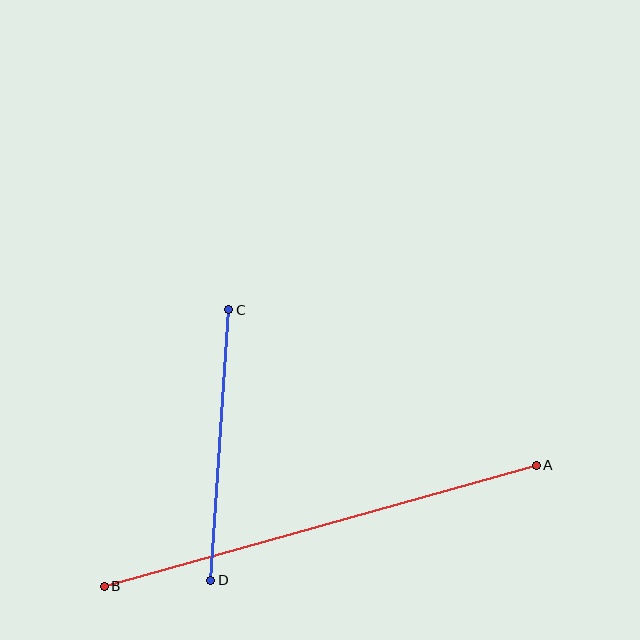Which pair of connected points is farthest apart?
Points A and B are farthest apart.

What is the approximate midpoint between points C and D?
The midpoint is at approximately (220, 445) pixels.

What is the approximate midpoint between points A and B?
The midpoint is at approximately (320, 526) pixels.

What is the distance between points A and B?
The distance is approximately 448 pixels.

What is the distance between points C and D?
The distance is approximately 271 pixels.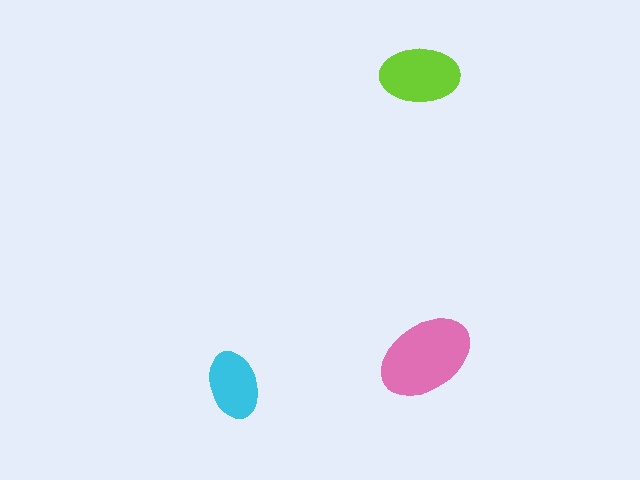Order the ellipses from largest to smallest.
the pink one, the lime one, the cyan one.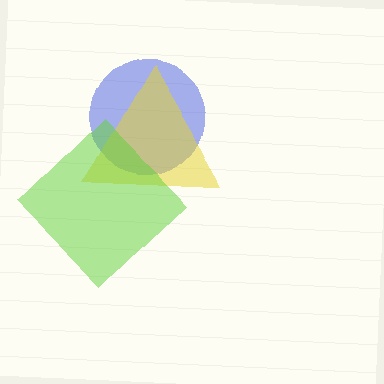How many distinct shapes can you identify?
There are 3 distinct shapes: a blue circle, a yellow triangle, a lime diamond.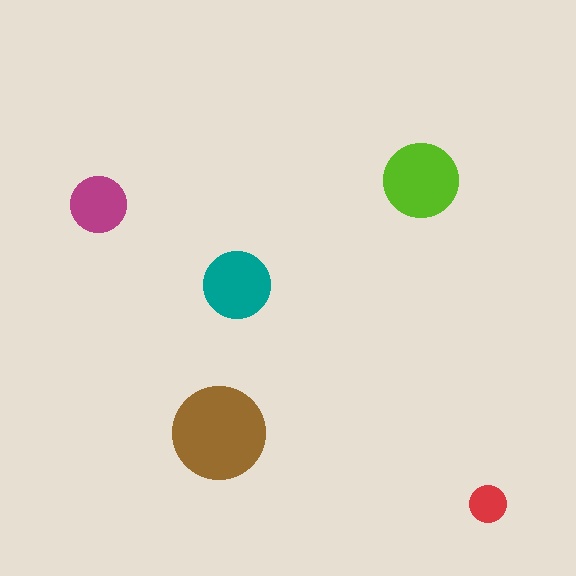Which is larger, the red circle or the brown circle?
The brown one.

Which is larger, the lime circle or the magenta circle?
The lime one.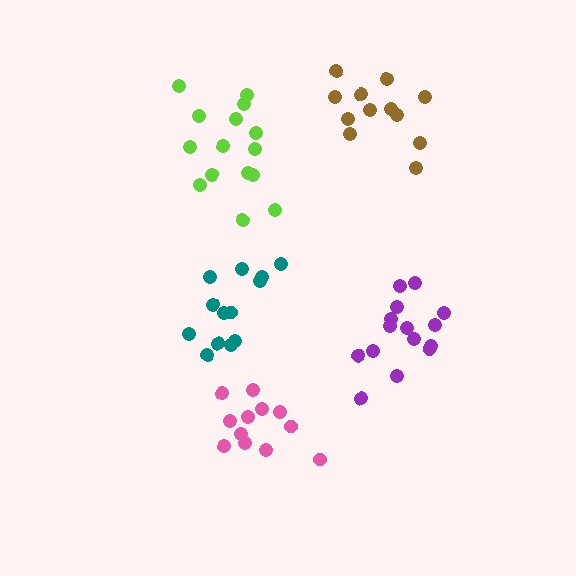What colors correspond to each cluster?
The clusters are colored: brown, lime, purple, pink, teal.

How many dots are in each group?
Group 1: 12 dots, Group 2: 15 dots, Group 3: 15 dots, Group 4: 12 dots, Group 5: 13 dots (67 total).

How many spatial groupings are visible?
There are 5 spatial groupings.